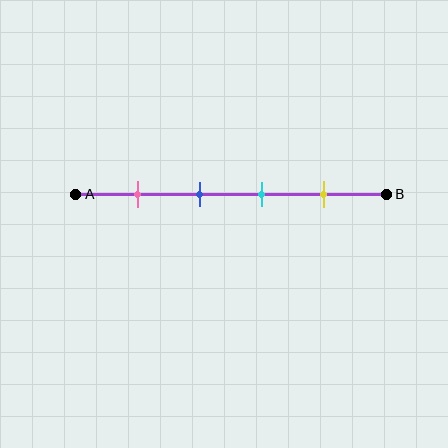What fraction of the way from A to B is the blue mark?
The blue mark is approximately 40% (0.4) of the way from A to B.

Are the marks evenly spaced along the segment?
Yes, the marks are approximately evenly spaced.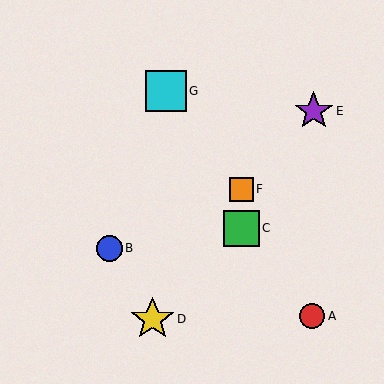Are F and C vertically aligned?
Yes, both are at x≈241.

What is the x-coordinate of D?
Object D is at x≈152.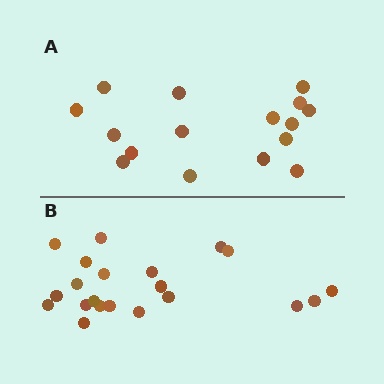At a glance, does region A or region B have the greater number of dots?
Region B (the bottom region) has more dots.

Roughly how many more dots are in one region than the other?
Region B has about 5 more dots than region A.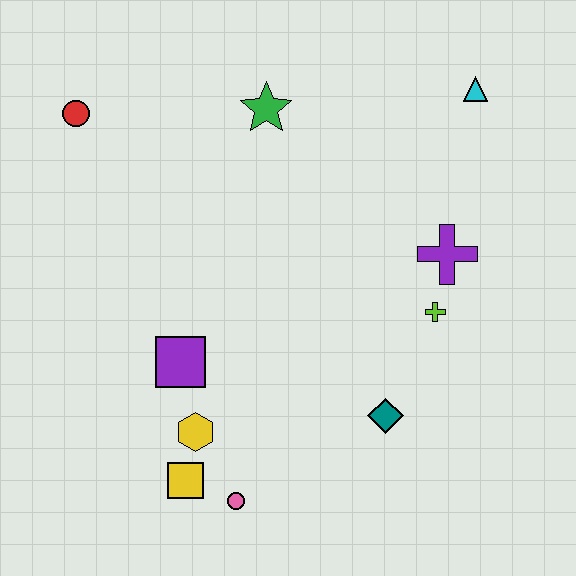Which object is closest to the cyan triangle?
The purple cross is closest to the cyan triangle.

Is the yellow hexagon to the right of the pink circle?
No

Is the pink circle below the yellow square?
Yes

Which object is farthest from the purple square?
The cyan triangle is farthest from the purple square.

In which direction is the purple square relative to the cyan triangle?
The purple square is to the left of the cyan triangle.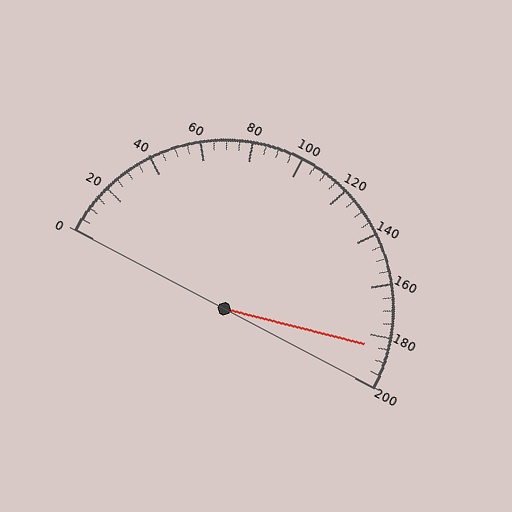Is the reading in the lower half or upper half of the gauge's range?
The reading is in the upper half of the range (0 to 200).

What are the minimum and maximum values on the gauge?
The gauge ranges from 0 to 200.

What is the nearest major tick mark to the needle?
The nearest major tick mark is 180.